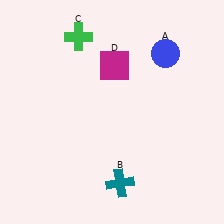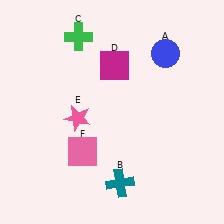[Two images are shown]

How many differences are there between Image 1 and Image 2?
There are 2 differences between the two images.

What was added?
A pink star (E), a pink square (F) were added in Image 2.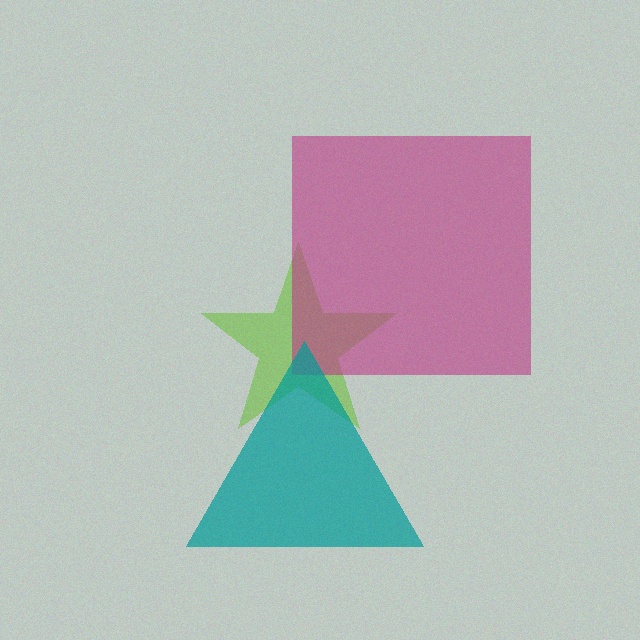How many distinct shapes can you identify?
There are 3 distinct shapes: a lime star, a magenta square, a teal triangle.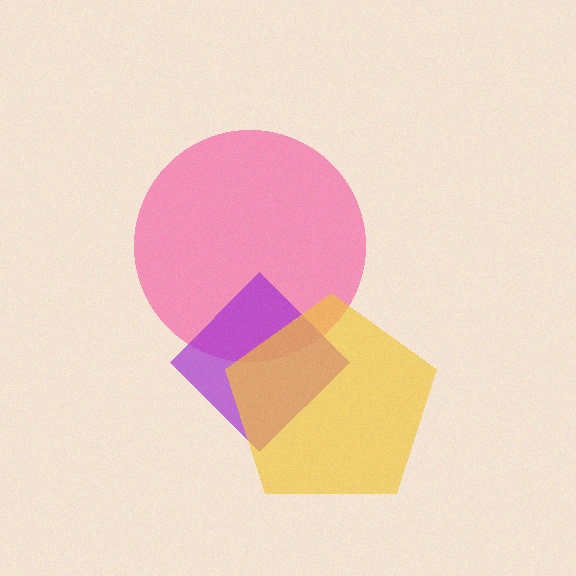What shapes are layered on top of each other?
The layered shapes are: a pink circle, a purple diamond, a yellow pentagon.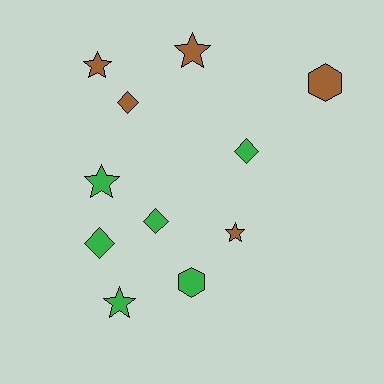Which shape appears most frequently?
Star, with 5 objects.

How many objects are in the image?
There are 11 objects.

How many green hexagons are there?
There is 1 green hexagon.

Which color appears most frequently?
Green, with 6 objects.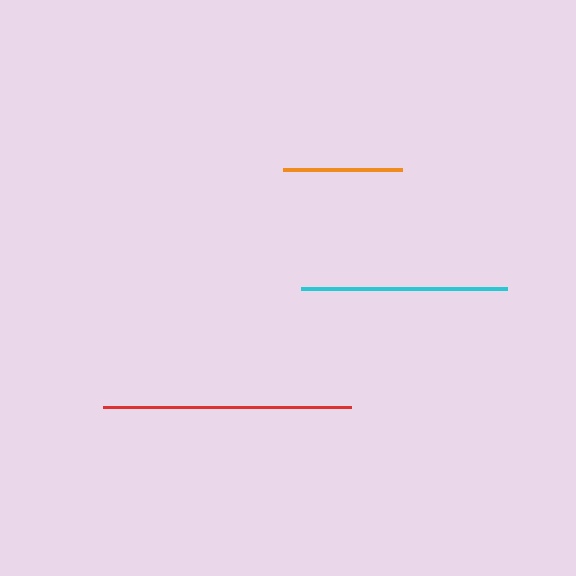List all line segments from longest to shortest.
From longest to shortest: red, cyan, orange.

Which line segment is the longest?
The red line is the longest at approximately 248 pixels.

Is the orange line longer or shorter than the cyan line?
The cyan line is longer than the orange line.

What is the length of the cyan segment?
The cyan segment is approximately 206 pixels long.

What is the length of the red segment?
The red segment is approximately 248 pixels long.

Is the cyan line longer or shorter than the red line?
The red line is longer than the cyan line.